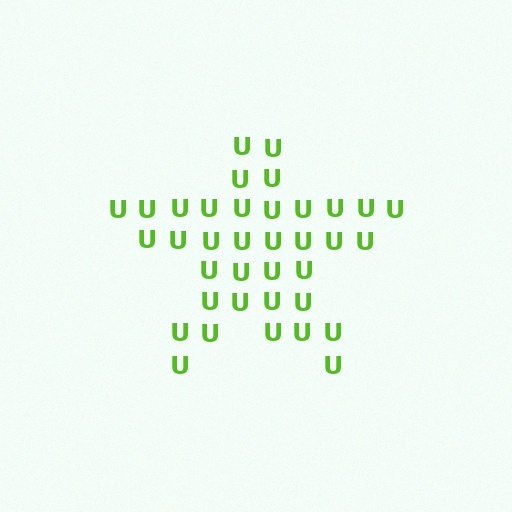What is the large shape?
The large shape is a star.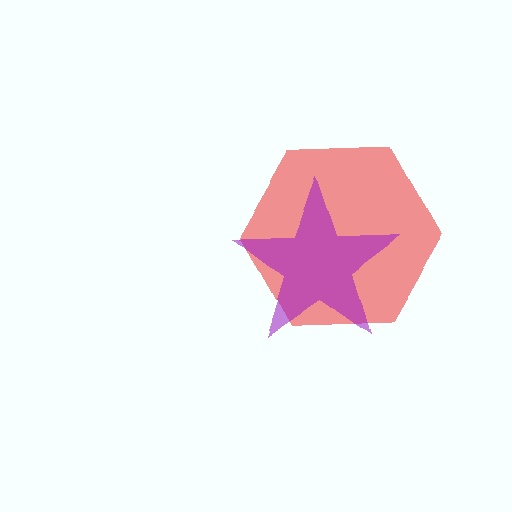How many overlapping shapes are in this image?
There are 2 overlapping shapes in the image.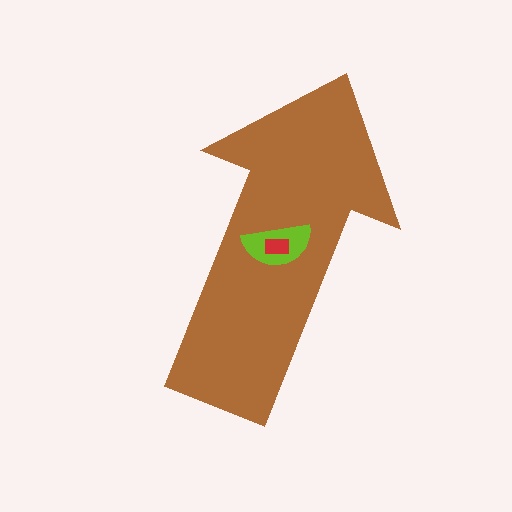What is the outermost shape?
The brown arrow.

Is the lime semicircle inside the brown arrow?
Yes.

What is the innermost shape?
The red rectangle.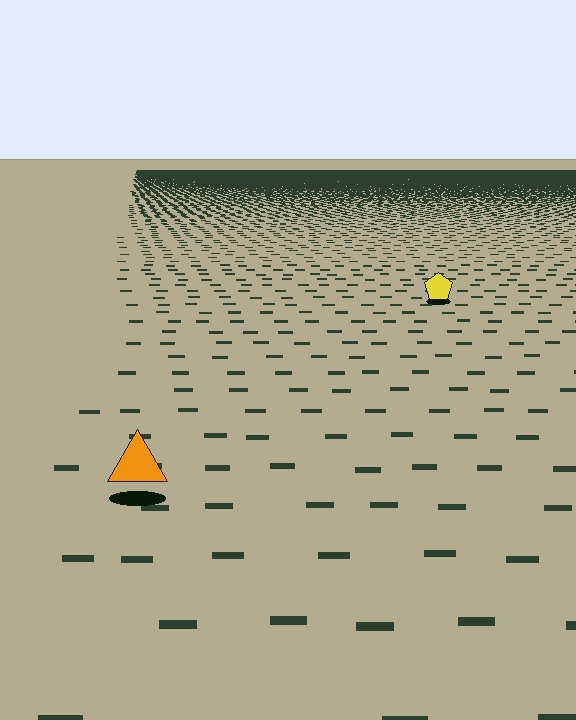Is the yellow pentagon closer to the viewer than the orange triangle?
No. The orange triangle is closer — you can tell from the texture gradient: the ground texture is coarser near it.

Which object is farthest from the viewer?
The yellow pentagon is farthest from the viewer. It appears smaller and the ground texture around it is denser.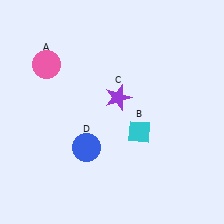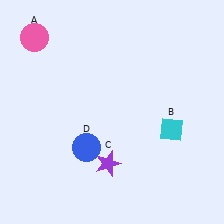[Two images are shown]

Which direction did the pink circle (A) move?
The pink circle (A) moved up.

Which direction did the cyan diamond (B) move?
The cyan diamond (B) moved right.